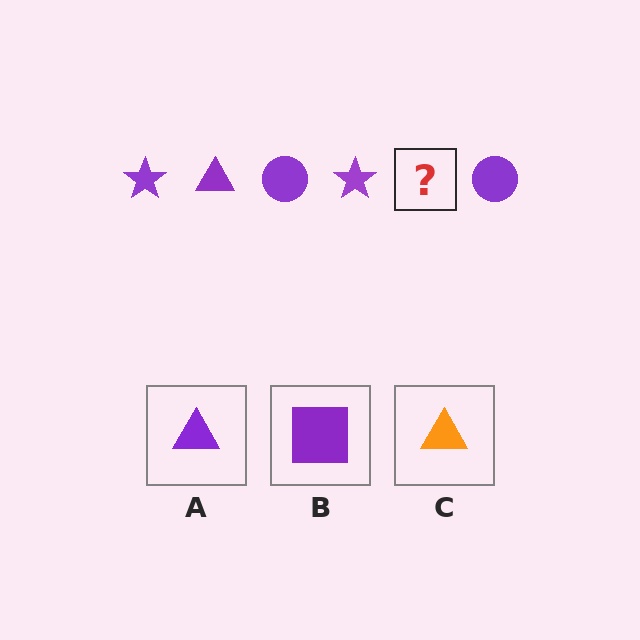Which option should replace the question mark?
Option A.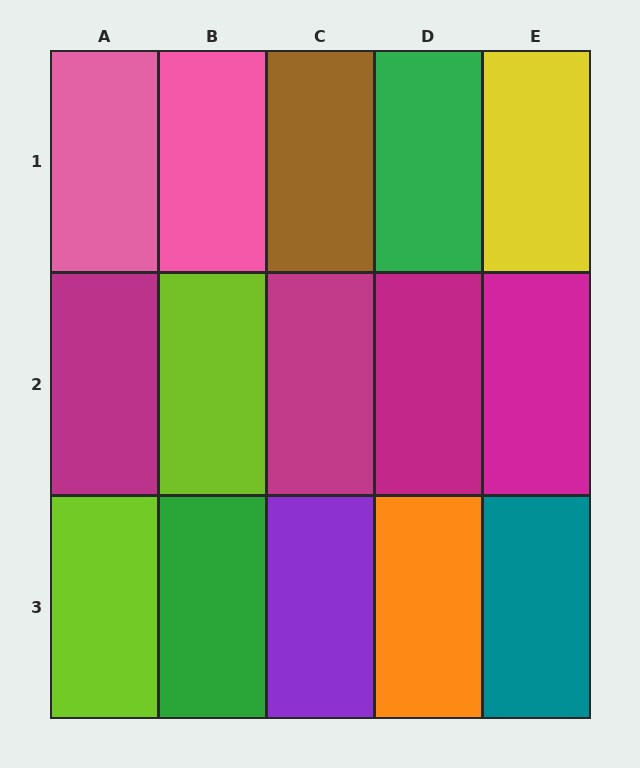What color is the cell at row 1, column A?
Pink.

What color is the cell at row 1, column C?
Brown.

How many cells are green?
2 cells are green.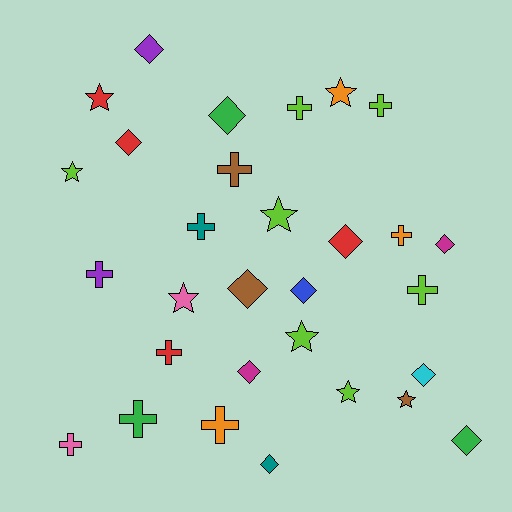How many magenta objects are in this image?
There are 2 magenta objects.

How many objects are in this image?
There are 30 objects.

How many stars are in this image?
There are 8 stars.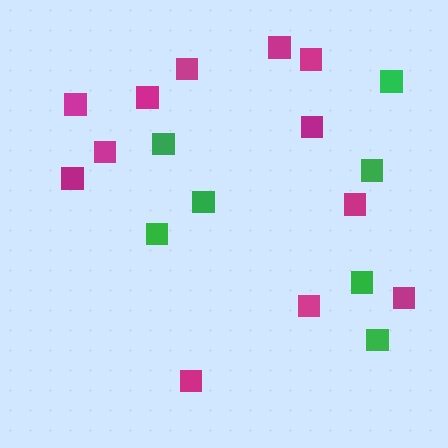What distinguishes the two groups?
There are 2 groups: one group of magenta squares (12) and one group of green squares (7).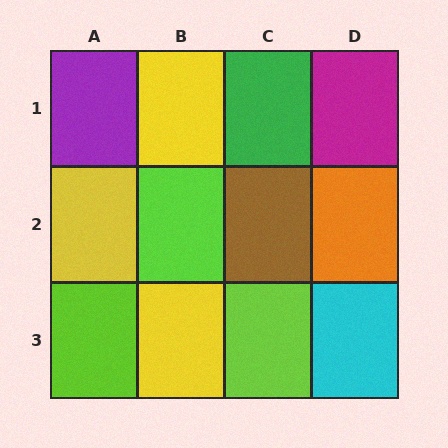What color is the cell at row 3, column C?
Lime.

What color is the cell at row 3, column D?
Cyan.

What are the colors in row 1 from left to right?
Purple, yellow, green, magenta.